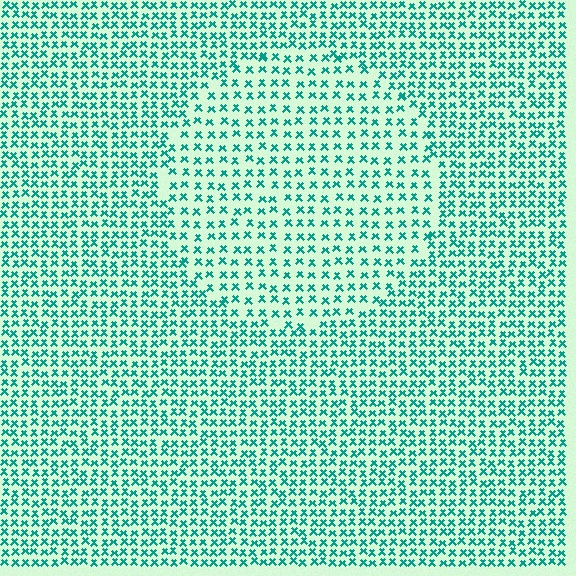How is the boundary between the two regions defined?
The boundary is defined by a change in element density (approximately 1.6x ratio). All elements are the same color, size, and shape.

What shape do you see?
I see a circle.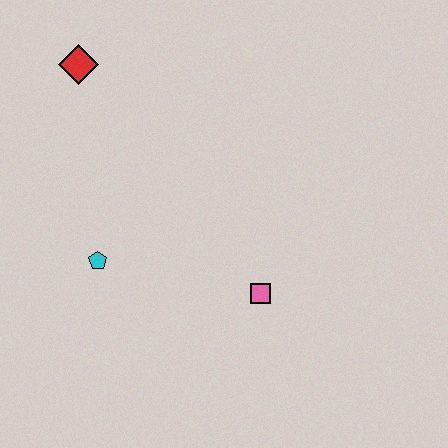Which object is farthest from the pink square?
The red diamond is farthest from the pink square.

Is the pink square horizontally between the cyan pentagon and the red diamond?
No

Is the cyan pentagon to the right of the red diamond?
Yes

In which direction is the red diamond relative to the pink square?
The red diamond is above the pink square.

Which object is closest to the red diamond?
The cyan pentagon is closest to the red diamond.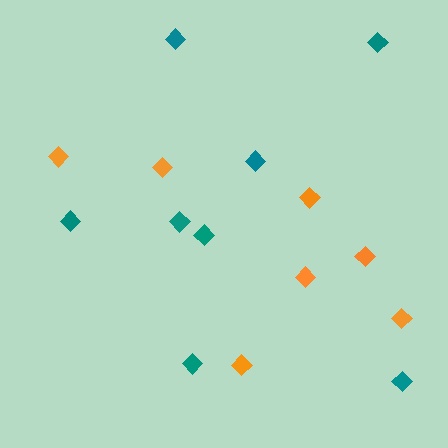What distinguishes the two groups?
There are 2 groups: one group of teal diamonds (8) and one group of orange diamonds (7).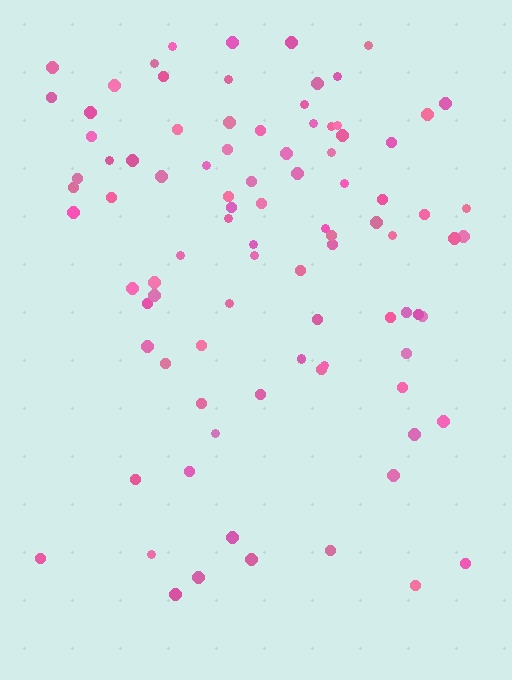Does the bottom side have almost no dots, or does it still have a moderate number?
Still a moderate number, just noticeably fewer than the top.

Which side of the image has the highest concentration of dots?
The top.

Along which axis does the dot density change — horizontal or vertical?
Vertical.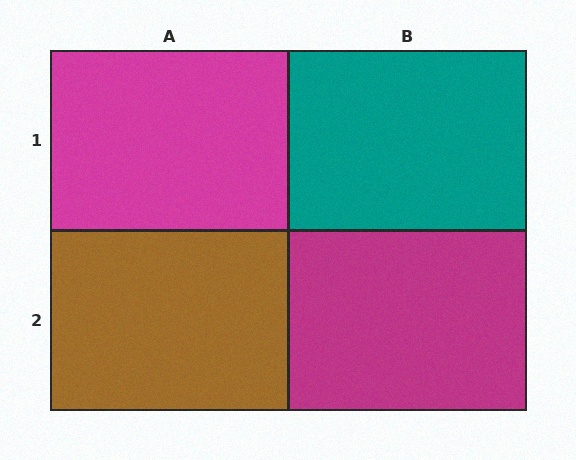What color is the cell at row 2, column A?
Brown.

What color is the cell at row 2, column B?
Magenta.